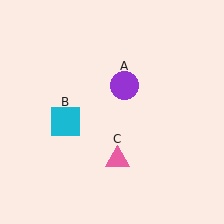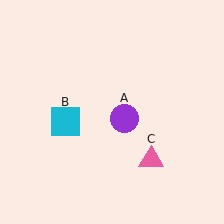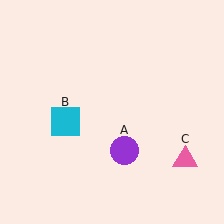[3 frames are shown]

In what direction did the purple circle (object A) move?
The purple circle (object A) moved down.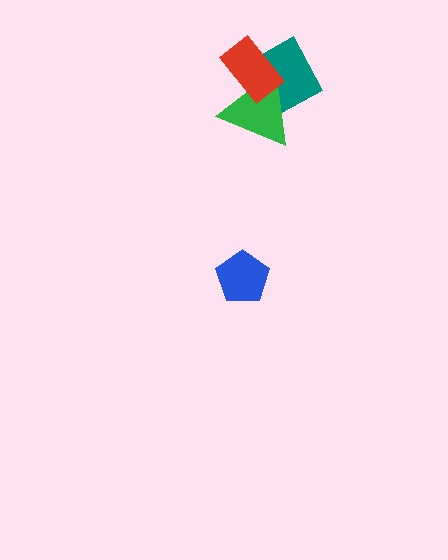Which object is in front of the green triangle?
The red rectangle is in front of the green triangle.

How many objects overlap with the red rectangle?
2 objects overlap with the red rectangle.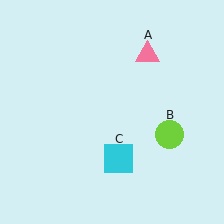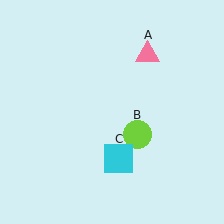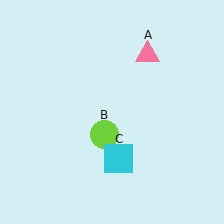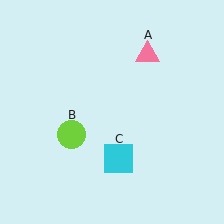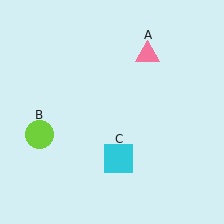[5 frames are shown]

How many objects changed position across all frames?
1 object changed position: lime circle (object B).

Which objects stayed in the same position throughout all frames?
Pink triangle (object A) and cyan square (object C) remained stationary.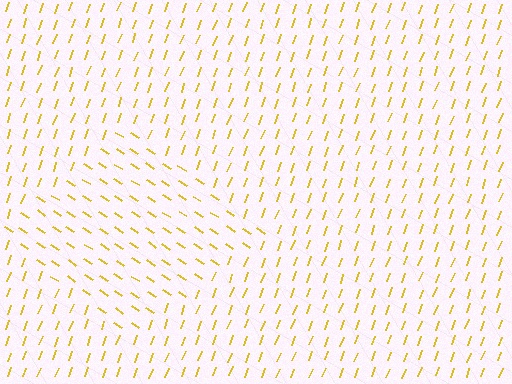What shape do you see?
I see a diamond.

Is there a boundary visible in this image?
Yes, there is a texture boundary formed by a change in line orientation.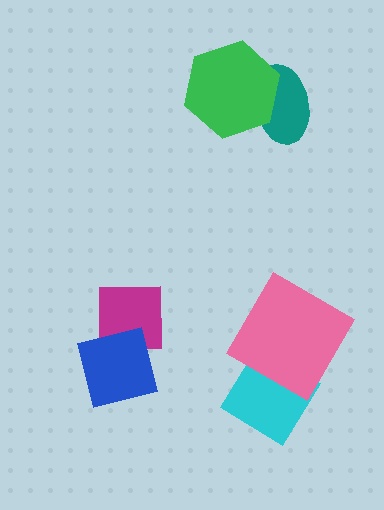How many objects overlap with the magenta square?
1 object overlaps with the magenta square.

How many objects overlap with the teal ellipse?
1 object overlaps with the teal ellipse.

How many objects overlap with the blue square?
1 object overlaps with the blue square.